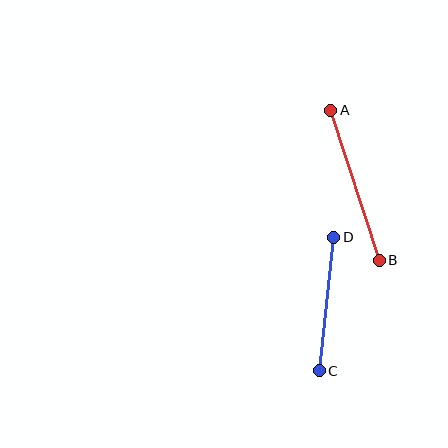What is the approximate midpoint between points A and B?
The midpoint is at approximately (355, 185) pixels.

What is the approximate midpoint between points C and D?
The midpoint is at approximately (327, 304) pixels.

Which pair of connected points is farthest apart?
Points A and B are farthest apart.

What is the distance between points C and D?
The distance is approximately 135 pixels.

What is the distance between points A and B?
The distance is approximately 157 pixels.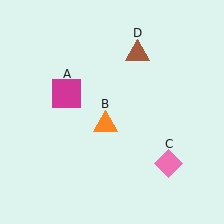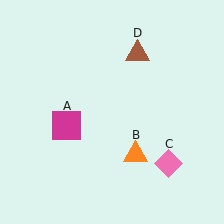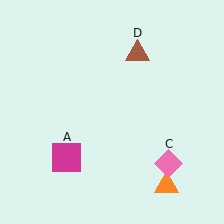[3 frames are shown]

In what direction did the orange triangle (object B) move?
The orange triangle (object B) moved down and to the right.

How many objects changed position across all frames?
2 objects changed position: magenta square (object A), orange triangle (object B).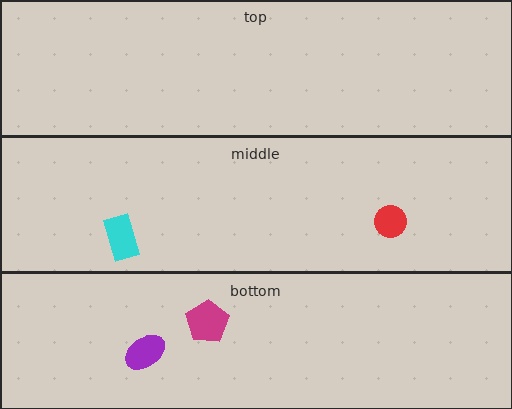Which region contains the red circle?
The middle region.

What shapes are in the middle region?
The cyan rectangle, the red circle.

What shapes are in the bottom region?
The magenta pentagon, the purple ellipse.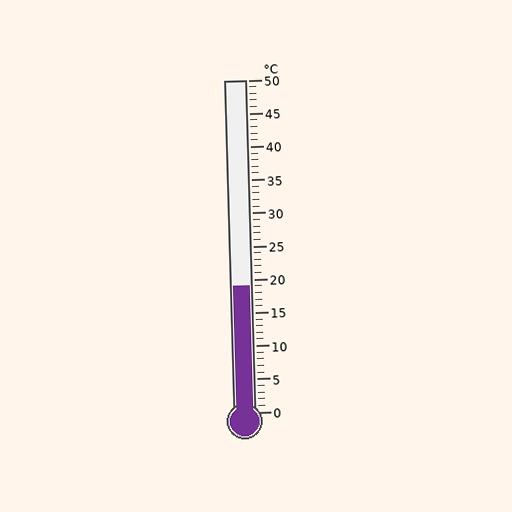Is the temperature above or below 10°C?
The temperature is above 10°C.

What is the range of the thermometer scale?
The thermometer scale ranges from 0°C to 50°C.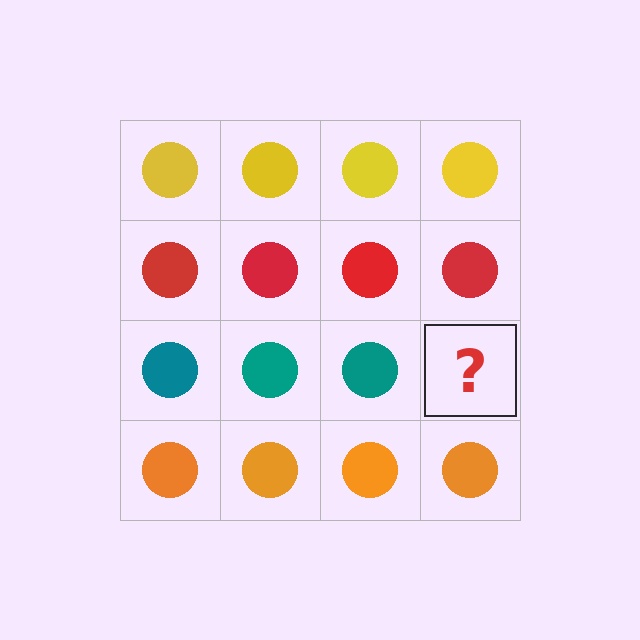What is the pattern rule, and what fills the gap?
The rule is that each row has a consistent color. The gap should be filled with a teal circle.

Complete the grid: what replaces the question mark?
The question mark should be replaced with a teal circle.